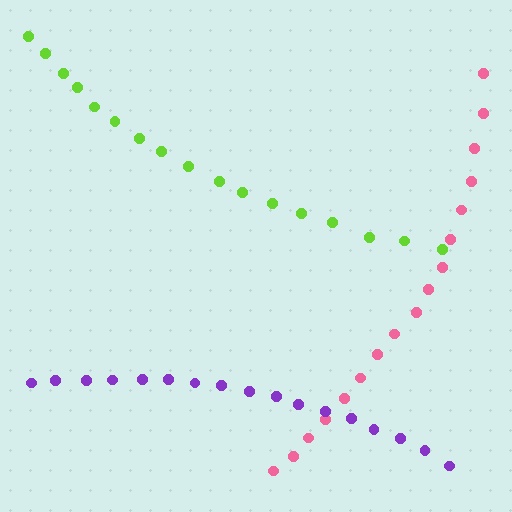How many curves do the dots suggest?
There are 3 distinct paths.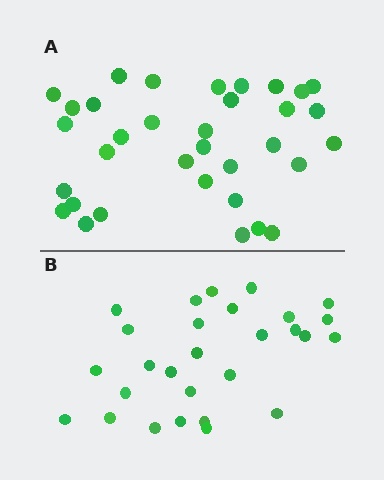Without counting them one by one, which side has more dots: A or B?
Region A (the top region) has more dots.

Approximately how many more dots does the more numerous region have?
Region A has about 6 more dots than region B.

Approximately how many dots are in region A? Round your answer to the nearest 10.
About 30 dots. (The exact count is 34, which rounds to 30.)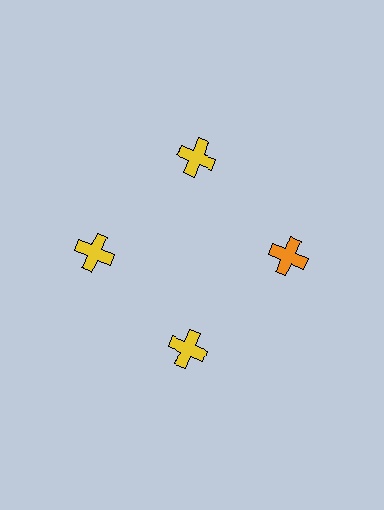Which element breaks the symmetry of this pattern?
The orange cross at roughly the 3 o'clock position breaks the symmetry. All other shapes are yellow crosses.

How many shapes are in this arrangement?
There are 4 shapes arranged in a ring pattern.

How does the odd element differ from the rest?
It has a different color: orange instead of yellow.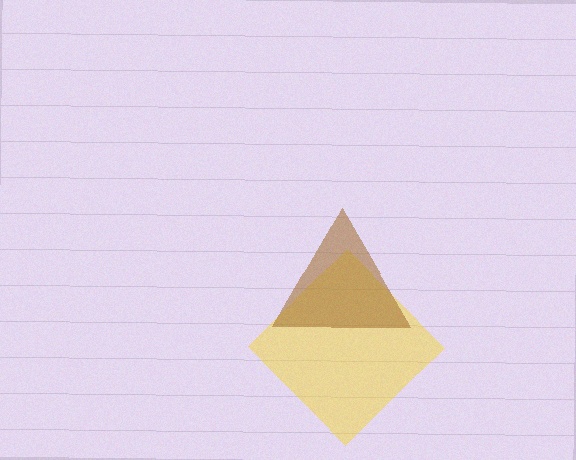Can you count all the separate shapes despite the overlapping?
Yes, there are 2 separate shapes.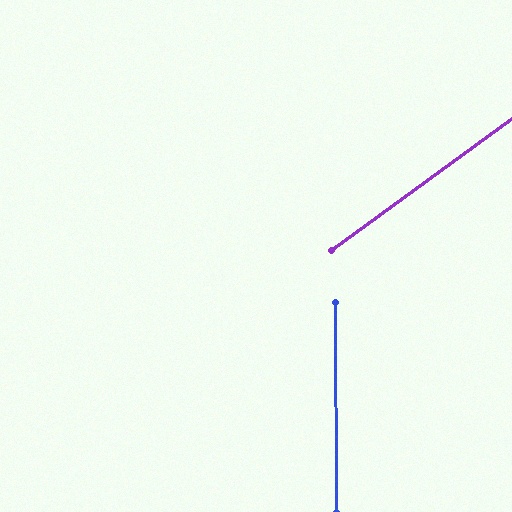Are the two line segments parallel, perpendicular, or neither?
Neither parallel nor perpendicular — they differ by about 54°.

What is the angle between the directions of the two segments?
Approximately 54 degrees.